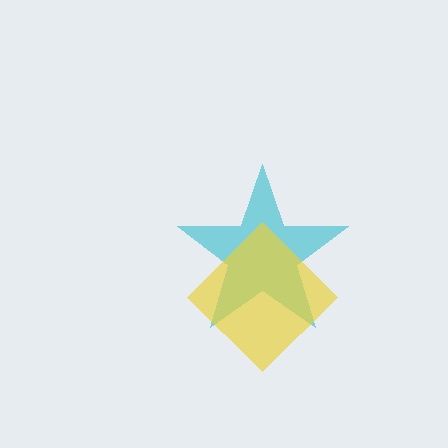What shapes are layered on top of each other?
The layered shapes are: a cyan star, a yellow diamond.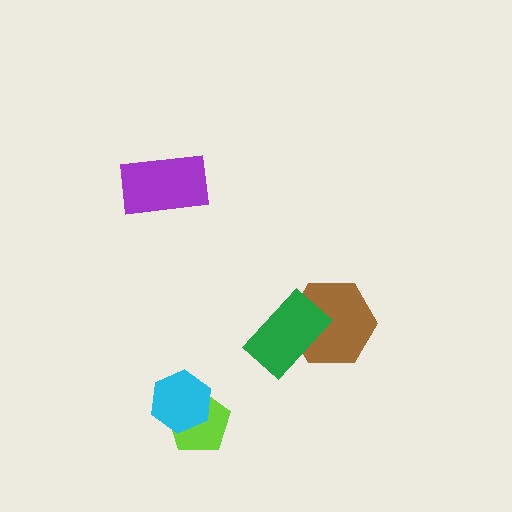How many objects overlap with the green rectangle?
1 object overlaps with the green rectangle.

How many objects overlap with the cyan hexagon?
1 object overlaps with the cyan hexagon.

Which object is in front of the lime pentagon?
The cyan hexagon is in front of the lime pentagon.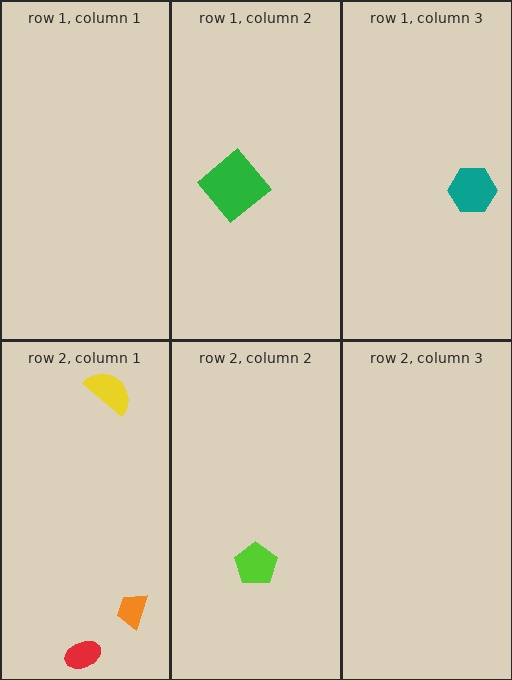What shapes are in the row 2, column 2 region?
The lime pentagon.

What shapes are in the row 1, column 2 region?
The green diamond.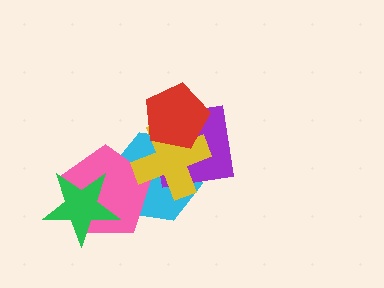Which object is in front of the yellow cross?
The red pentagon is in front of the yellow cross.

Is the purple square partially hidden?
Yes, it is partially covered by another shape.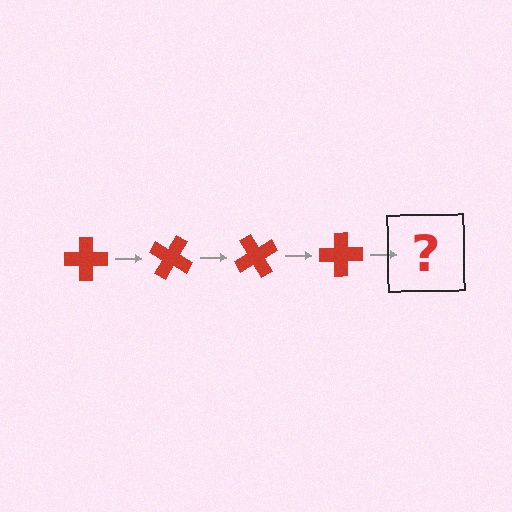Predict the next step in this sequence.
The next step is a red cross rotated 120 degrees.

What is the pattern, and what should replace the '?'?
The pattern is that the cross rotates 30 degrees each step. The '?' should be a red cross rotated 120 degrees.